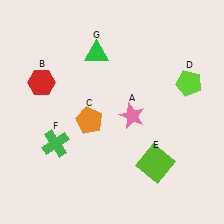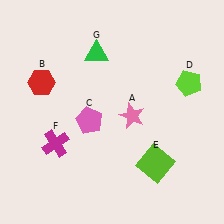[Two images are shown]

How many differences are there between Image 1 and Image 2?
There are 2 differences between the two images.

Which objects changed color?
C changed from orange to pink. F changed from green to magenta.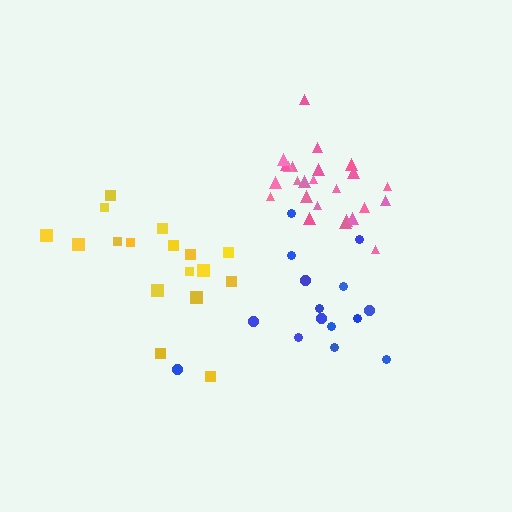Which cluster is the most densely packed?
Pink.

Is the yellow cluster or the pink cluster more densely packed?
Pink.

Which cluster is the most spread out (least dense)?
Yellow.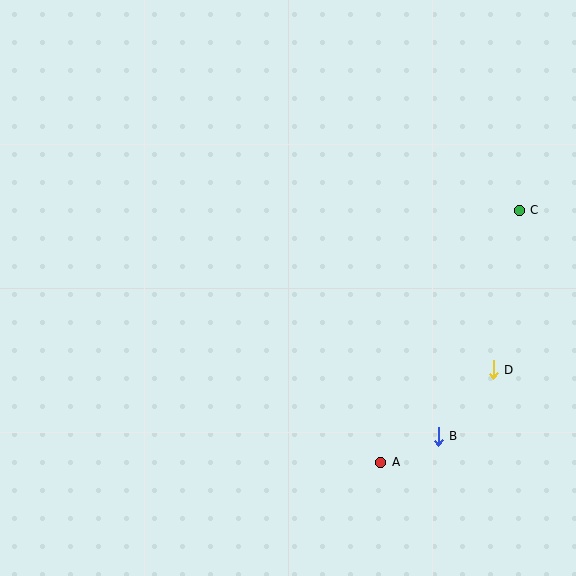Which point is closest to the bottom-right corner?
Point B is closest to the bottom-right corner.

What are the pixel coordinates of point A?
Point A is at (381, 462).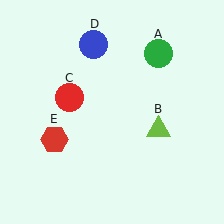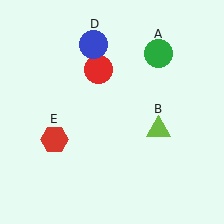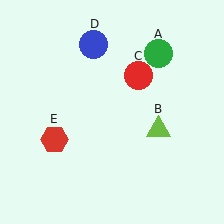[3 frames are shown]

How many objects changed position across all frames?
1 object changed position: red circle (object C).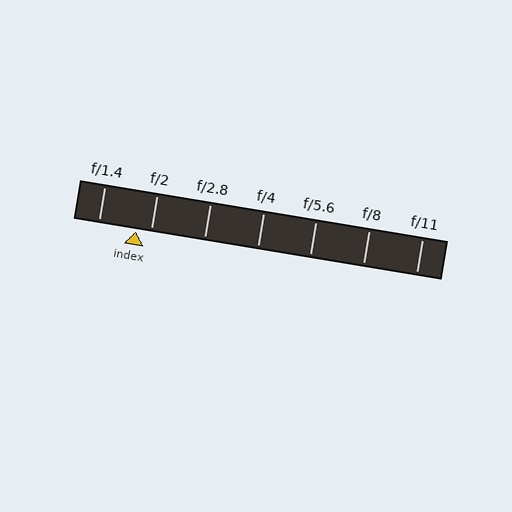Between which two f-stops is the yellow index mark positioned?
The index mark is between f/1.4 and f/2.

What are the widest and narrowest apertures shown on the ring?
The widest aperture shown is f/1.4 and the narrowest is f/11.